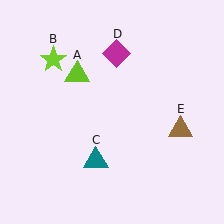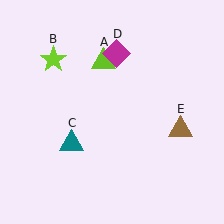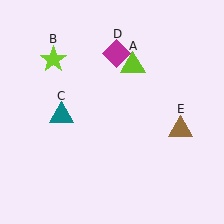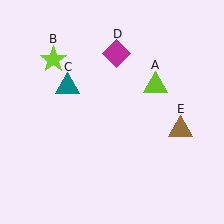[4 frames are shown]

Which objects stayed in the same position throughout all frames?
Lime star (object B) and magenta diamond (object D) and brown triangle (object E) remained stationary.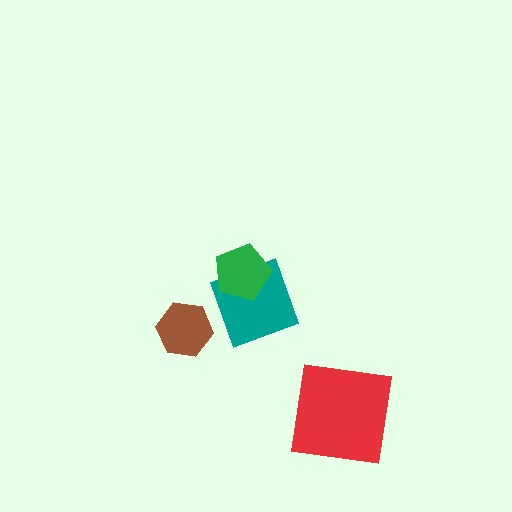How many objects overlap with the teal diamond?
1 object overlaps with the teal diamond.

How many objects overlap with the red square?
0 objects overlap with the red square.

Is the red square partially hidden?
No, no other shape covers it.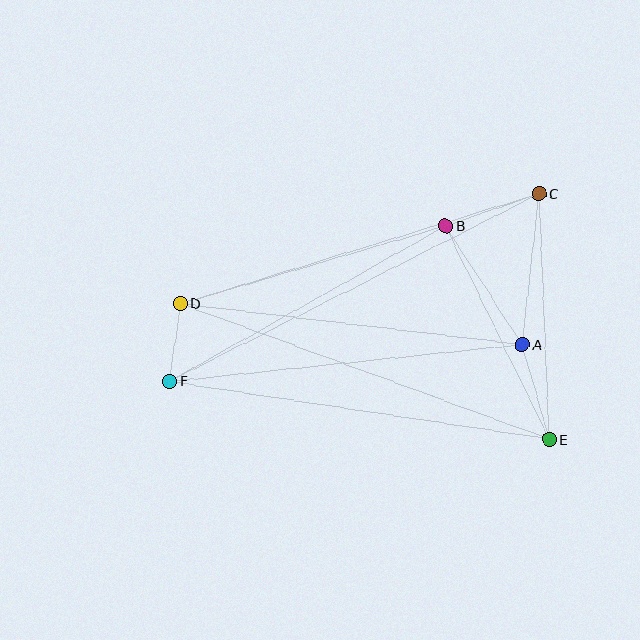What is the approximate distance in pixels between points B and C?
The distance between B and C is approximately 99 pixels.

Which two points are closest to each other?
Points D and F are closest to each other.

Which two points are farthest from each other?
Points C and F are farthest from each other.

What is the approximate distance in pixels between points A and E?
The distance between A and E is approximately 98 pixels.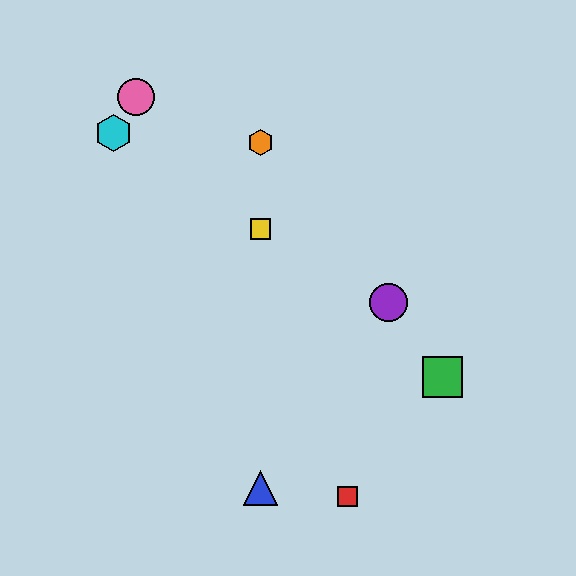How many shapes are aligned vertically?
3 shapes (the blue triangle, the yellow square, the orange hexagon) are aligned vertically.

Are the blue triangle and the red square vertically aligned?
No, the blue triangle is at x≈261 and the red square is at x≈347.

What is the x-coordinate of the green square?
The green square is at x≈442.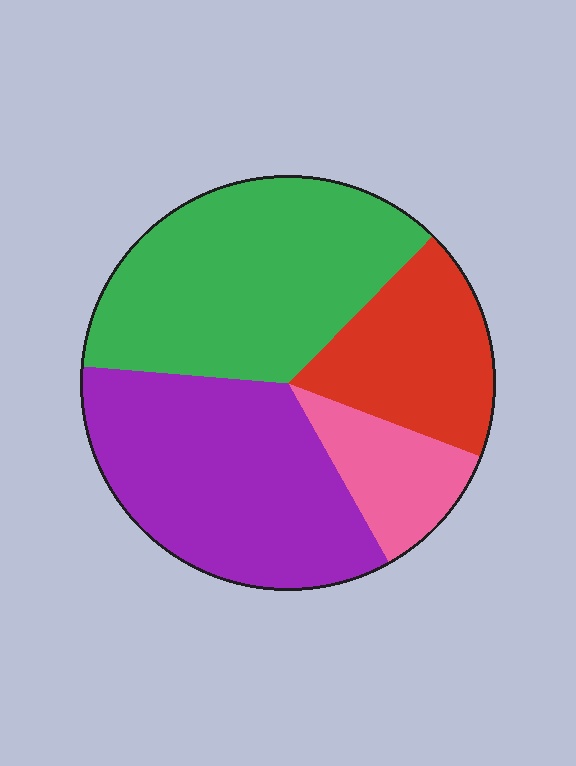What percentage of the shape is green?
Green covers about 35% of the shape.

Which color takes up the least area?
Pink, at roughly 10%.